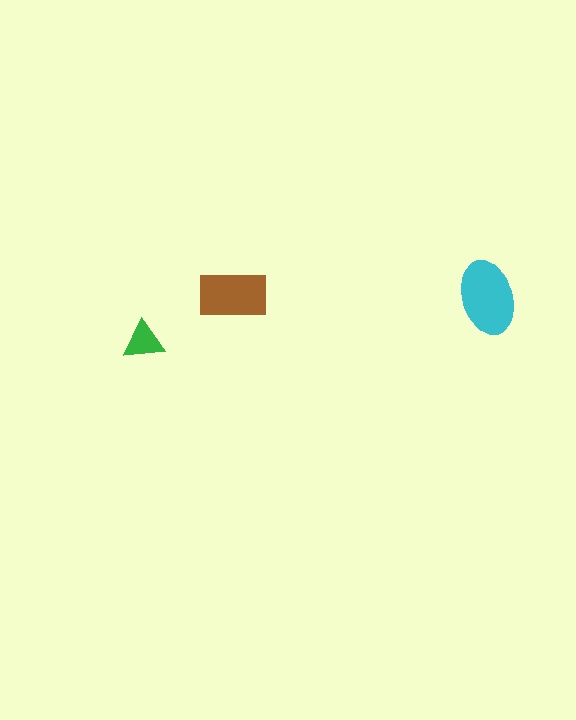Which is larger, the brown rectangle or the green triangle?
The brown rectangle.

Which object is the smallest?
The green triangle.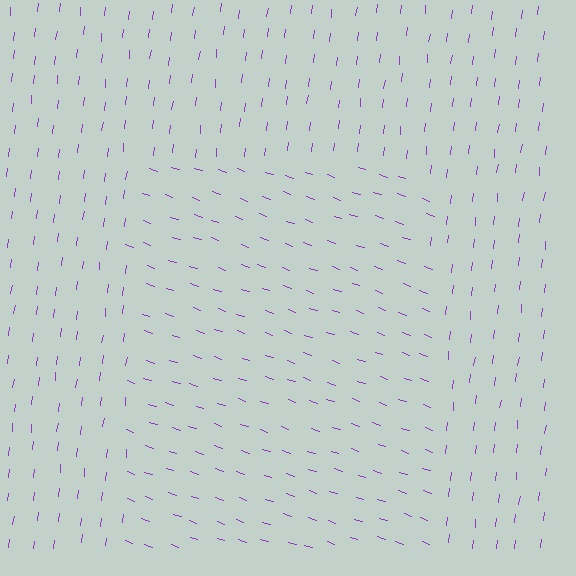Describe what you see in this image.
The image is filled with small purple line segments. A rectangle region in the image has lines oriented differently from the surrounding lines, creating a visible texture boundary.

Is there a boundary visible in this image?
Yes, there is a texture boundary formed by a change in line orientation.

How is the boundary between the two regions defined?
The boundary is defined purely by a change in line orientation (approximately 79 degrees difference). All lines are the same color and thickness.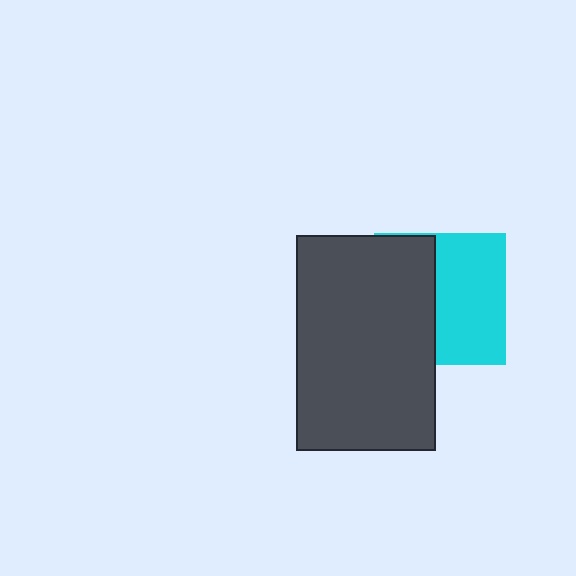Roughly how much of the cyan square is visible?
About half of it is visible (roughly 54%).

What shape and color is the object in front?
The object in front is a dark gray rectangle.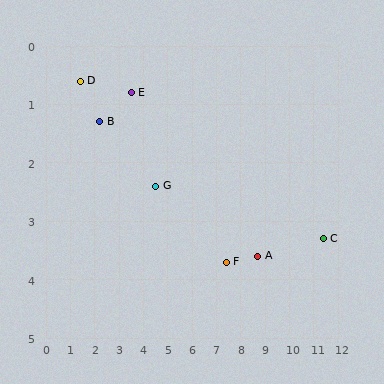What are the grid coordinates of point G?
Point G is at approximately (4.5, 2.4).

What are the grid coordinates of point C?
Point C is at approximately (11.4, 3.3).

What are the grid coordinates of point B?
Point B is at approximately (2.2, 1.3).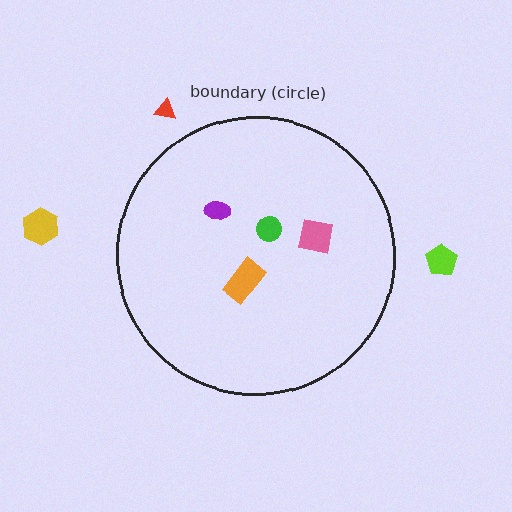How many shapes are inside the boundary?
4 inside, 3 outside.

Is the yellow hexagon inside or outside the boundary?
Outside.